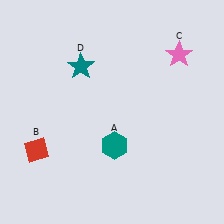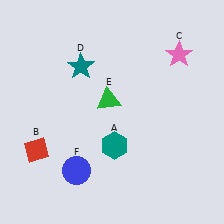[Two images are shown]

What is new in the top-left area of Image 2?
A green triangle (E) was added in the top-left area of Image 2.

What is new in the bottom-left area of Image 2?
A blue circle (F) was added in the bottom-left area of Image 2.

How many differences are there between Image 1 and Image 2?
There are 2 differences between the two images.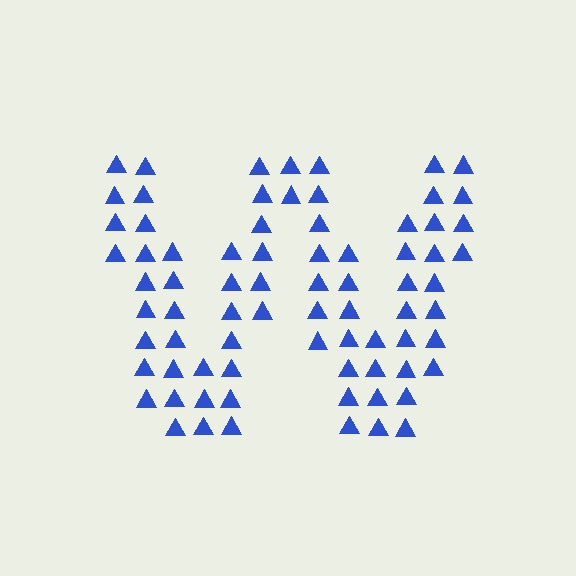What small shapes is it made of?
It is made of small triangles.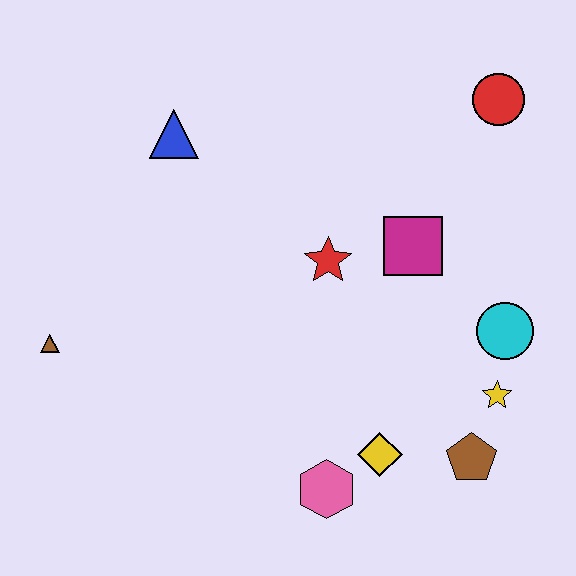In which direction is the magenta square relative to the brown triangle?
The magenta square is to the right of the brown triangle.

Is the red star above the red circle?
No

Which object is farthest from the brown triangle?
The red circle is farthest from the brown triangle.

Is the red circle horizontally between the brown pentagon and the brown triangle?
No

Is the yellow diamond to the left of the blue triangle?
No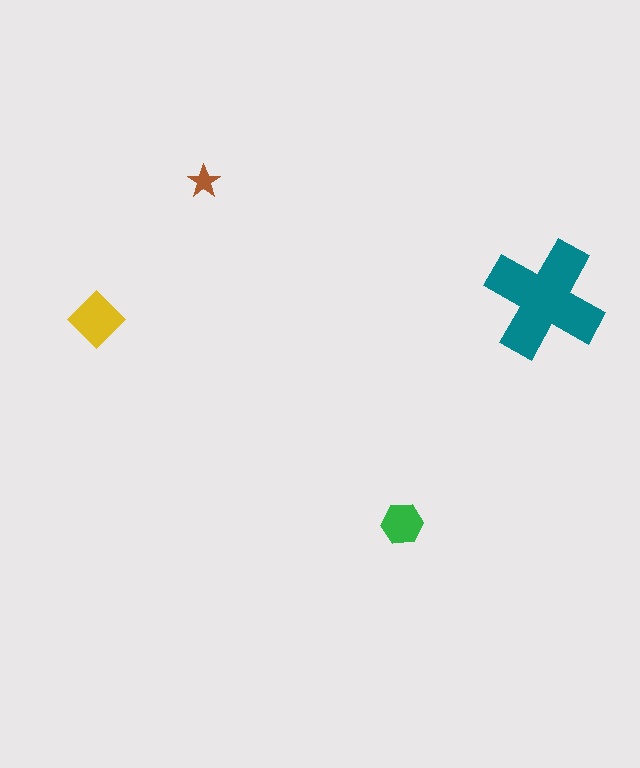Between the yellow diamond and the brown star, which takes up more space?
The yellow diamond.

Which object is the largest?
The teal cross.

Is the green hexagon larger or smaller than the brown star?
Larger.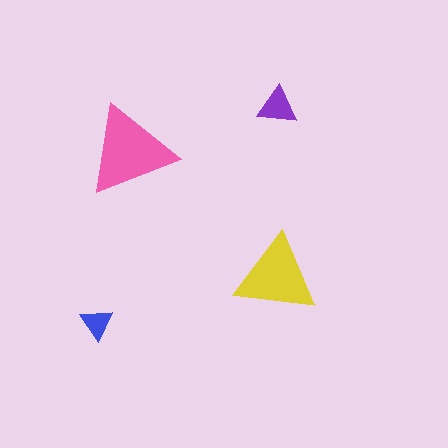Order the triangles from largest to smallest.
the pink one, the yellow one, the purple one, the blue one.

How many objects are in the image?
There are 4 objects in the image.